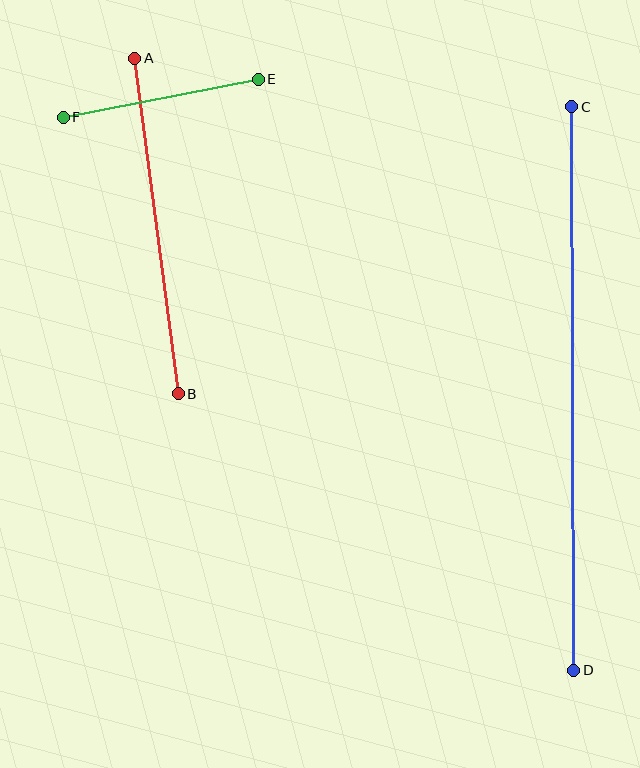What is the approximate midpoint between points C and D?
The midpoint is at approximately (573, 388) pixels.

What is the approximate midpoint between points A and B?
The midpoint is at approximately (156, 226) pixels.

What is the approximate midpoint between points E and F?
The midpoint is at approximately (161, 98) pixels.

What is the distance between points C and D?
The distance is approximately 563 pixels.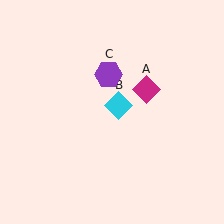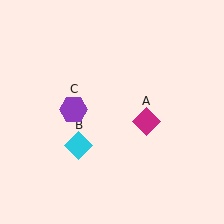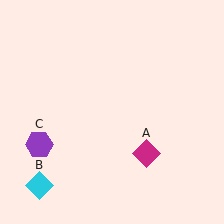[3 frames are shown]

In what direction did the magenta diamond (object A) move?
The magenta diamond (object A) moved down.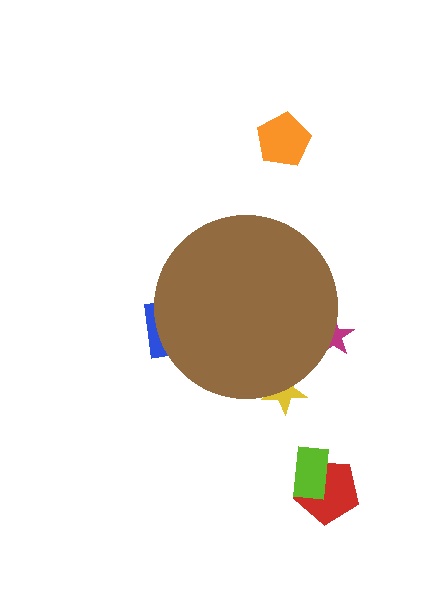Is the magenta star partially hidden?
Yes, the magenta star is partially hidden behind the brown circle.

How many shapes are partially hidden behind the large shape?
3 shapes are partially hidden.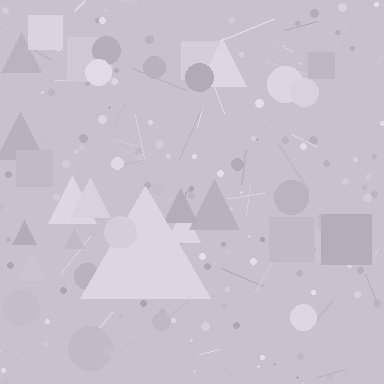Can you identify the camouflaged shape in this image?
The camouflaged shape is a triangle.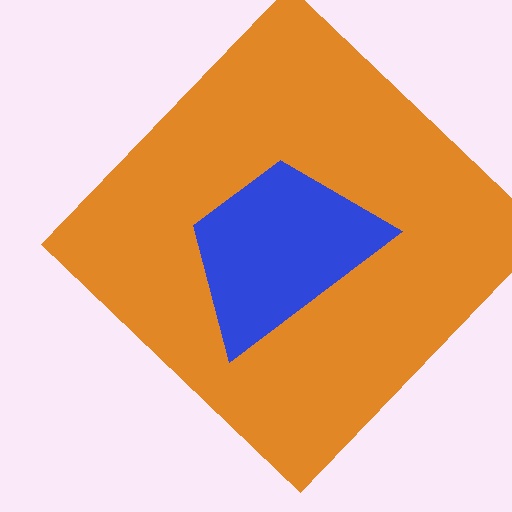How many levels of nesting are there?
2.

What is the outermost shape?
The orange diamond.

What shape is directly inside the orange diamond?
The blue trapezoid.